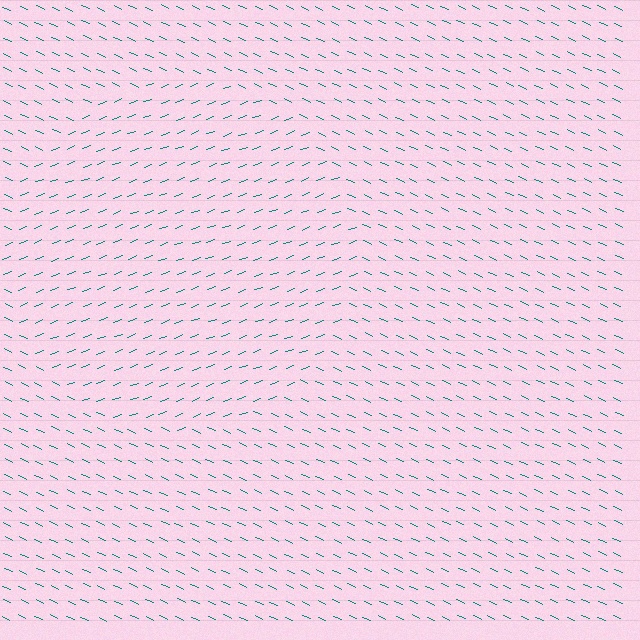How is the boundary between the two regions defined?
The boundary is defined purely by a change in line orientation (approximately 45 degrees difference). All lines are the same color and thickness.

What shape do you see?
I see a circle.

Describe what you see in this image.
The image is filled with small teal line segments. A circle region in the image has lines oriented differently from the surrounding lines, creating a visible texture boundary.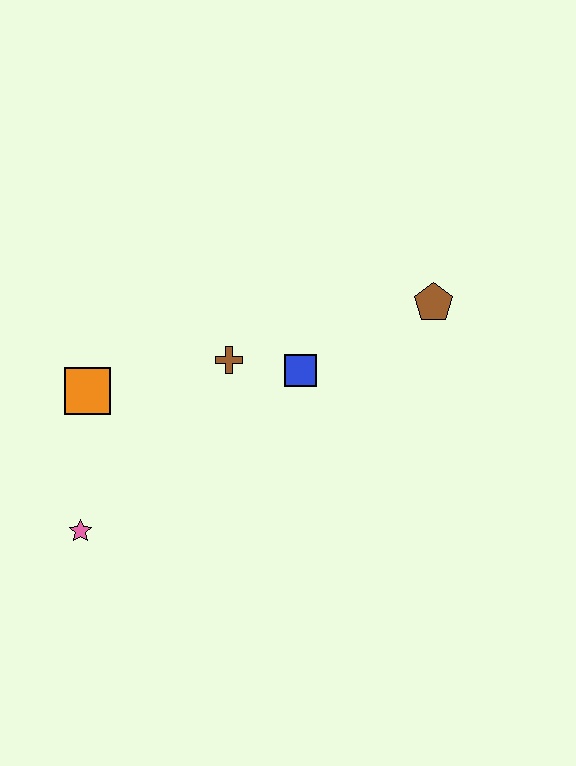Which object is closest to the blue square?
The brown cross is closest to the blue square.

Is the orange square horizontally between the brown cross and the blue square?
No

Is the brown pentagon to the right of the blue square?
Yes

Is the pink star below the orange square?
Yes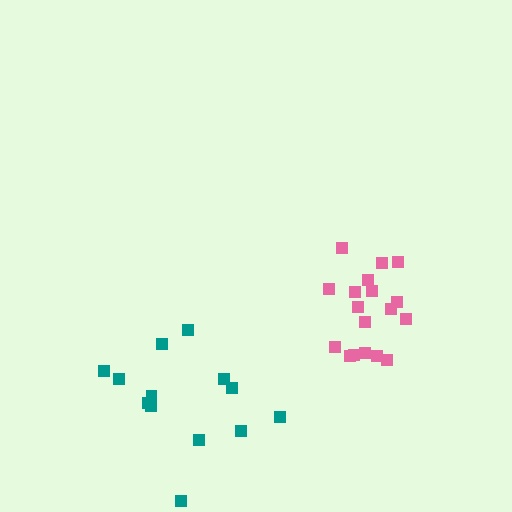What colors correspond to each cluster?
The clusters are colored: teal, pink.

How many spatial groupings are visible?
There are 2 spatial groupings.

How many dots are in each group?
Group 1: 13 dots, Group 2: 18 dots (31 total).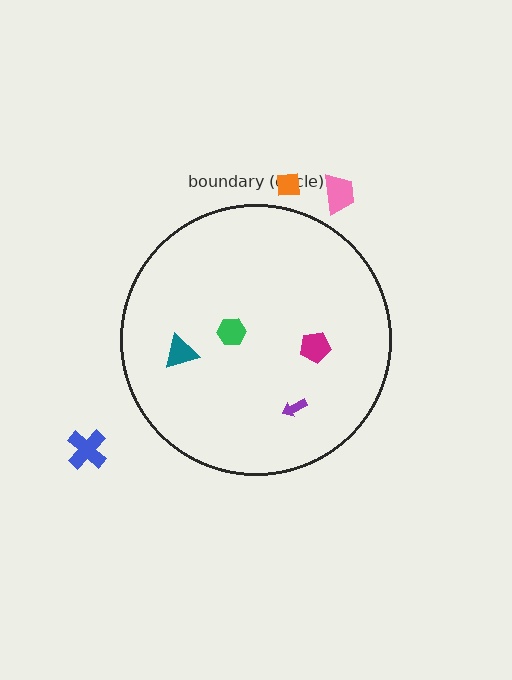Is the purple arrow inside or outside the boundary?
Inside.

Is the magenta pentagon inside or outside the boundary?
Inside.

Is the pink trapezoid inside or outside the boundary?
Outside.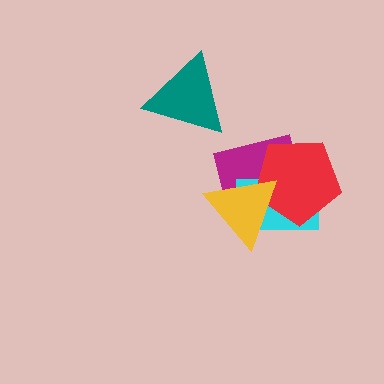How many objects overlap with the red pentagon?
3 objects overlap with the red pentagon.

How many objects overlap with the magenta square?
3 objects overlap with the magenta square.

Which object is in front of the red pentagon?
The yellow triangle is in front of the red pentagon.